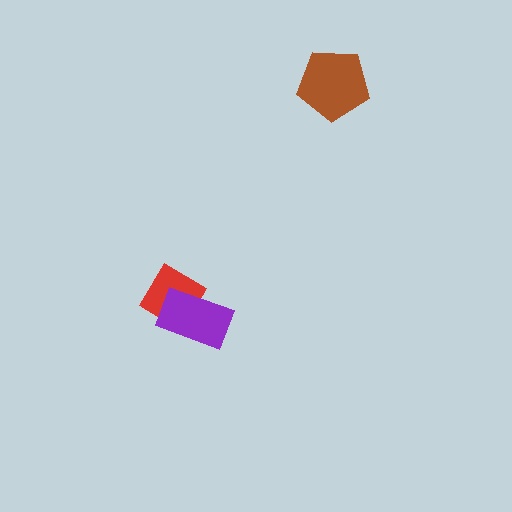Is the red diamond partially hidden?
Yes, it is partially covered by another shape.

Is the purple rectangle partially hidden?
No, no other shape covers it.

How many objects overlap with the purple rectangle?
1 object overlaps with the purple rectangle.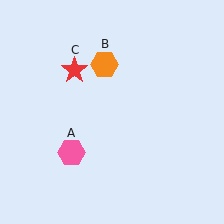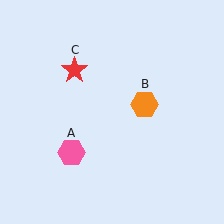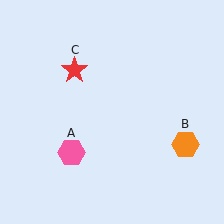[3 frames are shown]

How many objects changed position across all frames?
1 object changed position: orange hexagon (object B).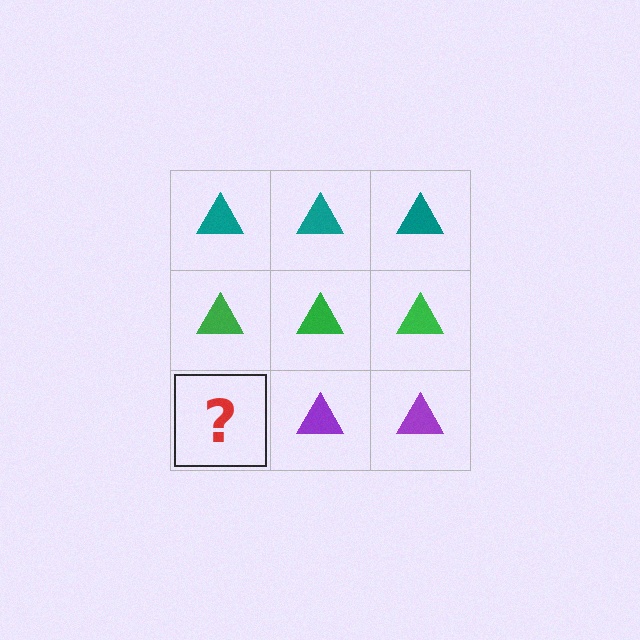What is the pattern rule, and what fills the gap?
The rule is that each row has a consistent color. The gap should be filled with a purple triangle.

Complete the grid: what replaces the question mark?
The question mark should be replaced with a purple triangle.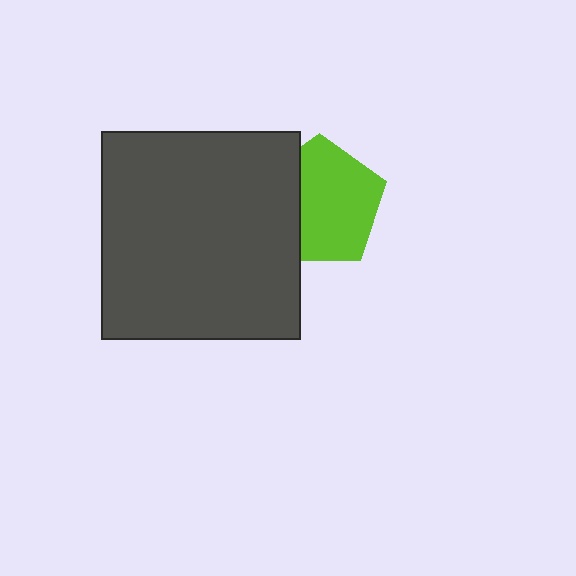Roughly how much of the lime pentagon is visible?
Most of it is visible (roughly 68%).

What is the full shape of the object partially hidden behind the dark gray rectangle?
The partially hidden object is a lime pentagon.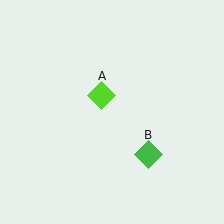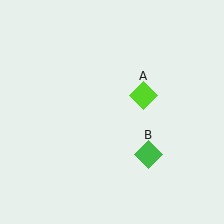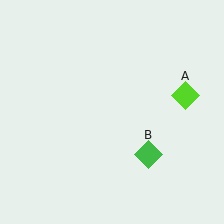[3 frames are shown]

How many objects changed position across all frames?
1 object changed position: lime diamond (object A).